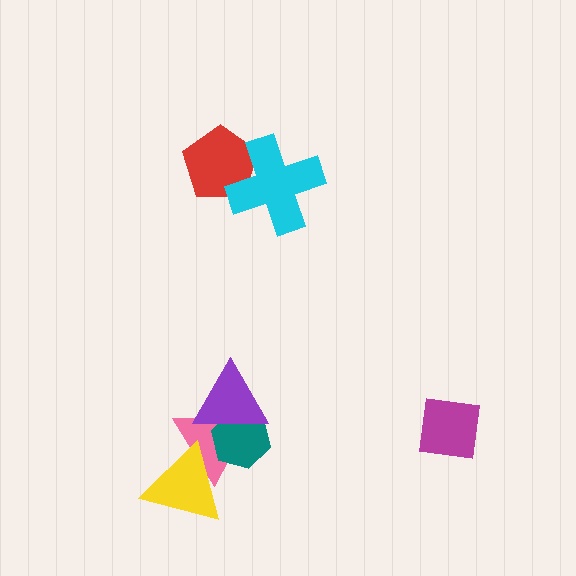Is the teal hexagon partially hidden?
Yes, it is partially covered by another shape.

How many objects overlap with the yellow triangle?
1 object overlaps with the yellow triangle.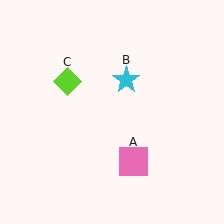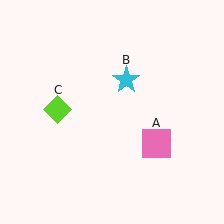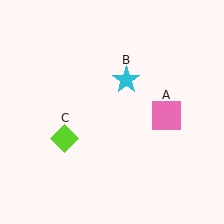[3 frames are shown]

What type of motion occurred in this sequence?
The pink square (object A), lime diamond (object C) rotated counterclockwise around the center of the scene.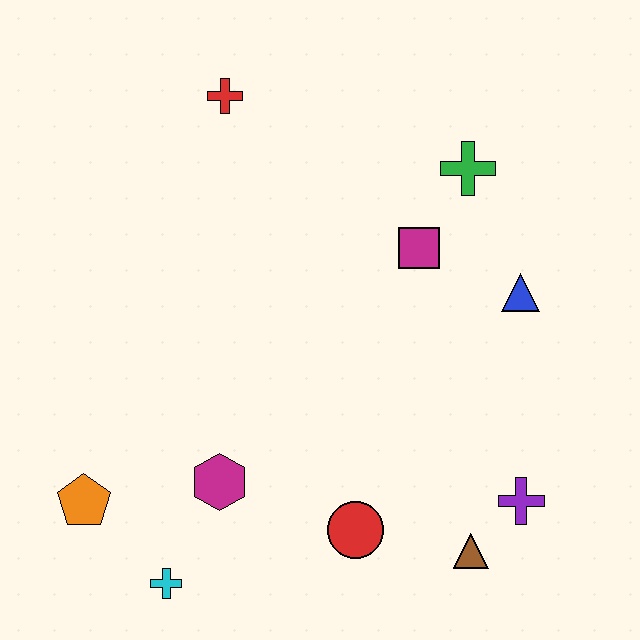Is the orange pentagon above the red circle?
Yes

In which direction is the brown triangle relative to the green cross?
The brown triangle is below the green cross.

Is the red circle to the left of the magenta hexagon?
No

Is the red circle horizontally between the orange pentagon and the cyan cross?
No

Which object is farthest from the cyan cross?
The green cross is farthest from the cyan cross.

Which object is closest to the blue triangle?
The magenta square is closest to the blue triangle.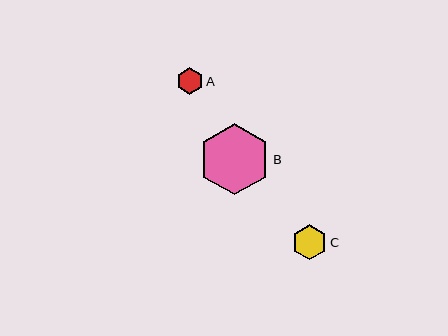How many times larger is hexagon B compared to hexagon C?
Hexagon B is approximately 2.0 times the size of hexagon C.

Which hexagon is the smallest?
Hexagon A is the smallest with a size of approximately 26 pixels.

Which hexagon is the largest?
Hexagon B is the largest with a size of approximately 71 pixels.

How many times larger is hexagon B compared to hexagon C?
Hexagon B is approximately 2.0 times the size of hexagon C.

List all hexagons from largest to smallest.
From largest to smallest: B, C, A.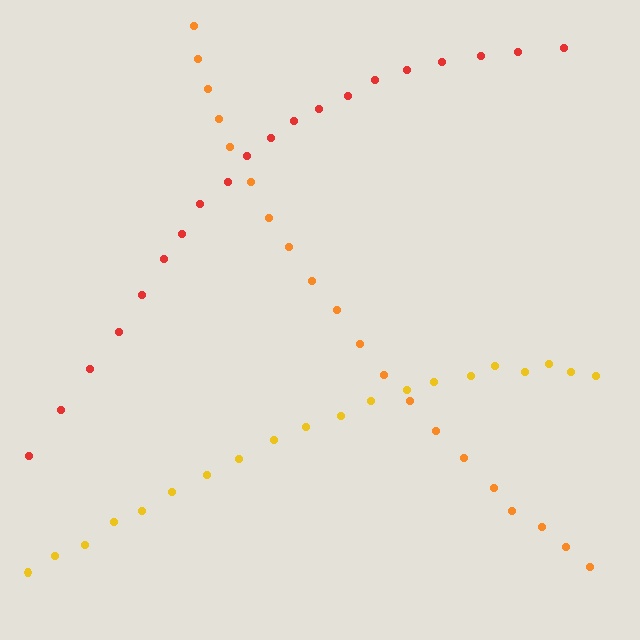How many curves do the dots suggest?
There are 3 distinct paths.